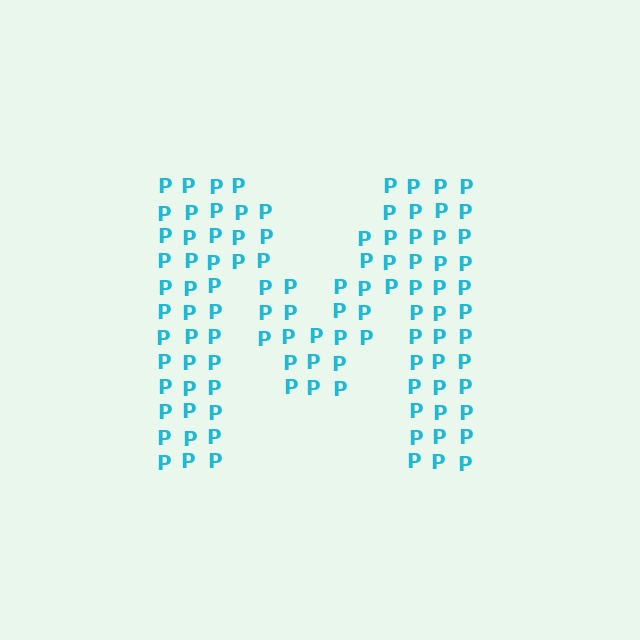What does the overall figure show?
The overall figure shows the letter M.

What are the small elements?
The small elements are letter P's.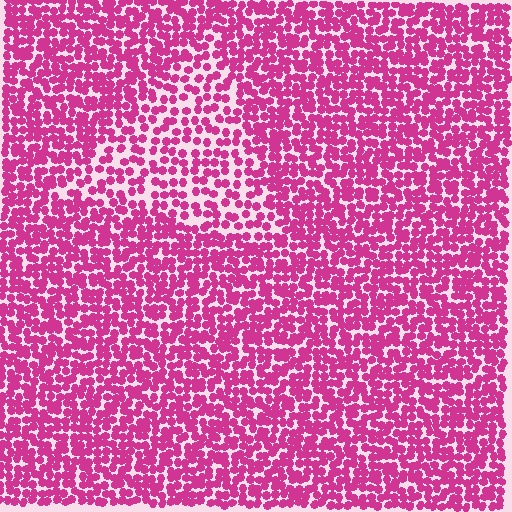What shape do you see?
I see a triangle.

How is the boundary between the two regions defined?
The boundary is defined by a change in element density (approximately 1.7x ratio). All elements are the same color, size, and shape.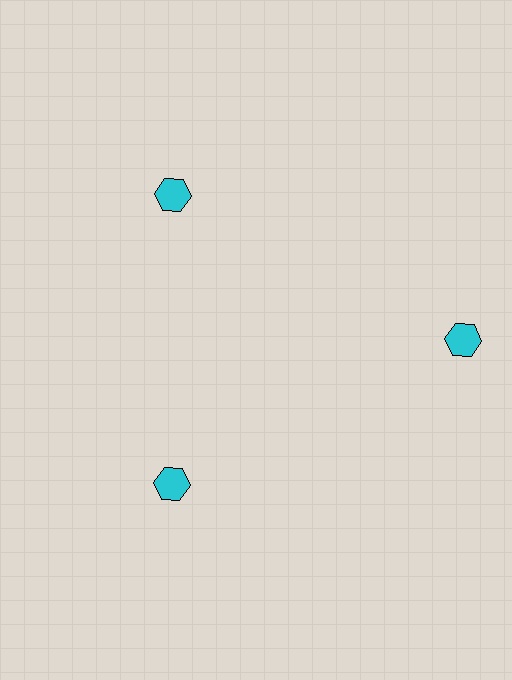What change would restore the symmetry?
The symmetry would be restored by moving it inward, back onto the ring so that all 3 hexagons sit at equal angles and equal distance from the center.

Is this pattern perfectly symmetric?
No. The 3 cyan hexagons are arranged in a ring, but one element near the 3 o'clock position is pushed outward from the center, breaking the 3-fold rotational symmetry.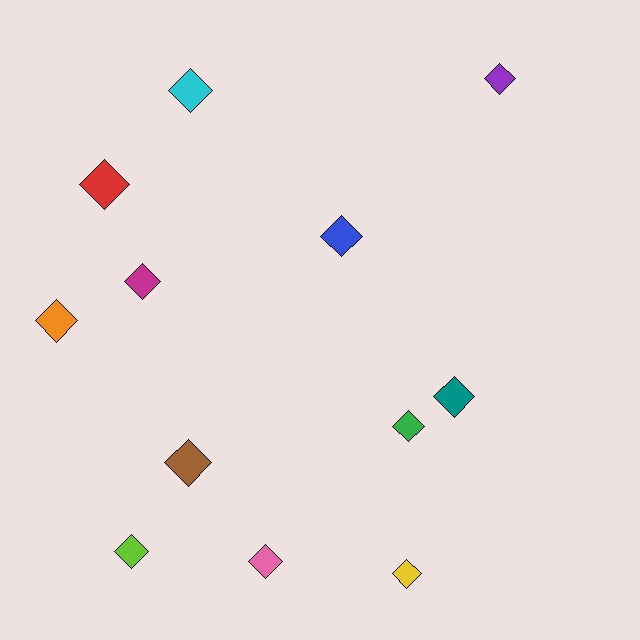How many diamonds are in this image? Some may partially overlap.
There are 12 diamonds.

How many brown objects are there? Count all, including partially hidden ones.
There is 1 brown object.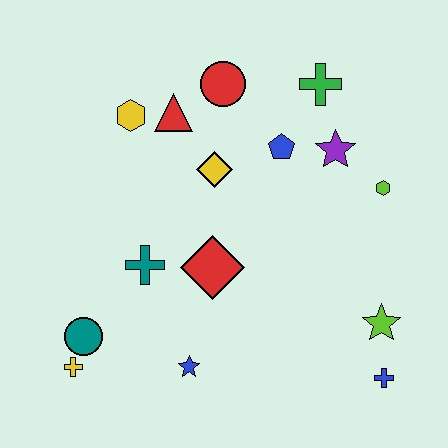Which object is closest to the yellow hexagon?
The red triangle is closest to the yellow hexagon.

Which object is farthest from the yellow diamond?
The blue cross is farthest from the yellow diamond.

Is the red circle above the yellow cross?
Yes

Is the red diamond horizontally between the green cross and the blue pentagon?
No